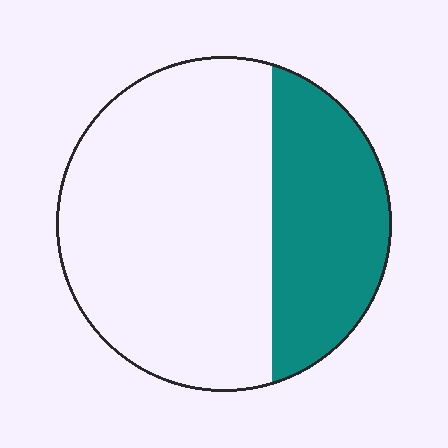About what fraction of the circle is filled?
About one third (1/3).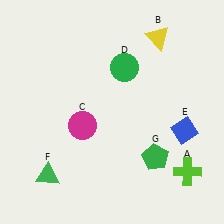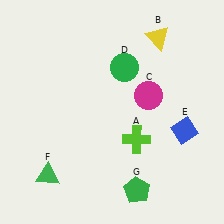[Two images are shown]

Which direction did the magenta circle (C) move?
The magenta circle (C) moved right.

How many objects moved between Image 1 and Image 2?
3 objects moved between the two images.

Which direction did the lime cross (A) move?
The lime cross (A) moved left.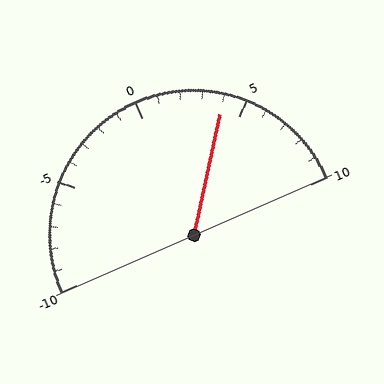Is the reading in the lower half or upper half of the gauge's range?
The reading is in the upper half of the range (-10 to 10).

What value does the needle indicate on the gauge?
The needle indicates approximately 4.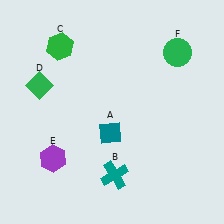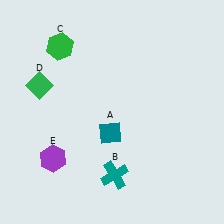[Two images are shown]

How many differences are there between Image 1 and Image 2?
There is 1 difference between the two images.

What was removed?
The green circle (F) was removed in Image 2.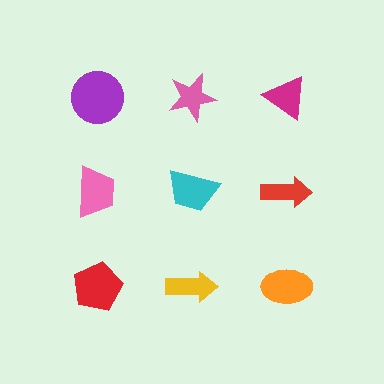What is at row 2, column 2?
A cyan trapezoid.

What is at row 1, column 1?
A purple circle.